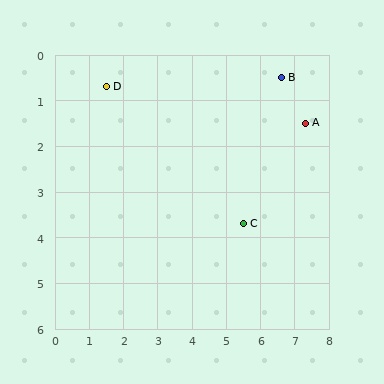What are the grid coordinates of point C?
Point C is at approximately (5.5, 3.7).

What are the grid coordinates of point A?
Point A is at approximately (7.3, 1.5).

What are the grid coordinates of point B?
Point B is at approximately (6.6, 0.5).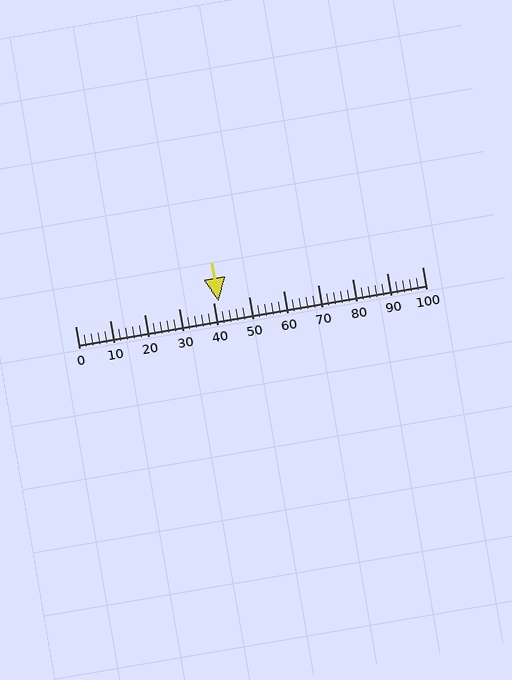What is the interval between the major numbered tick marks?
The major tick marks are spaced 10 units apart.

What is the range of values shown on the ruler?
The ruler shows values from 0 to 100.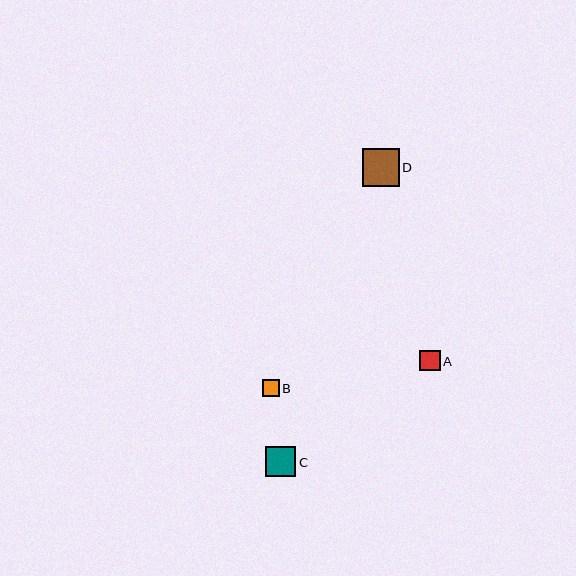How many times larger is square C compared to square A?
Square C is approximately 1.4 times the size of square A.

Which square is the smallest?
Square B is the smallest with a size of approximately 17 pixels.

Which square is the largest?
Square D is the largest with a size of approximately 37 pixels.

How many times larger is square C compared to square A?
Square C is approximately 1.4 times the size of square A.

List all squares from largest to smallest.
From largest to smallest: D, C, A, B.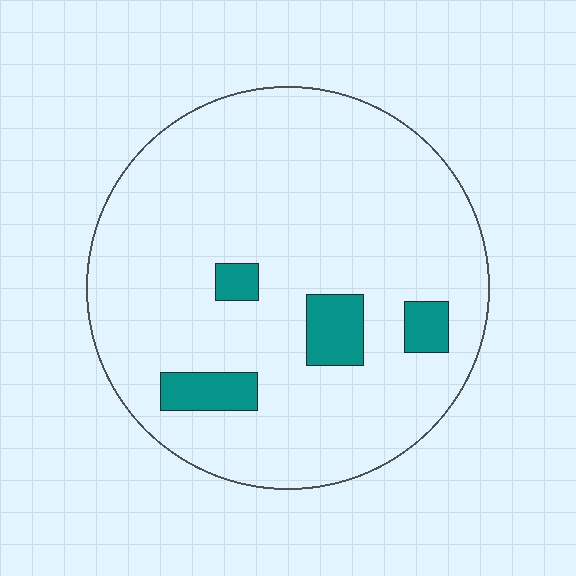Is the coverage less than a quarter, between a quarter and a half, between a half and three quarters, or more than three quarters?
Less than a quarter.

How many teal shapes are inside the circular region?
4.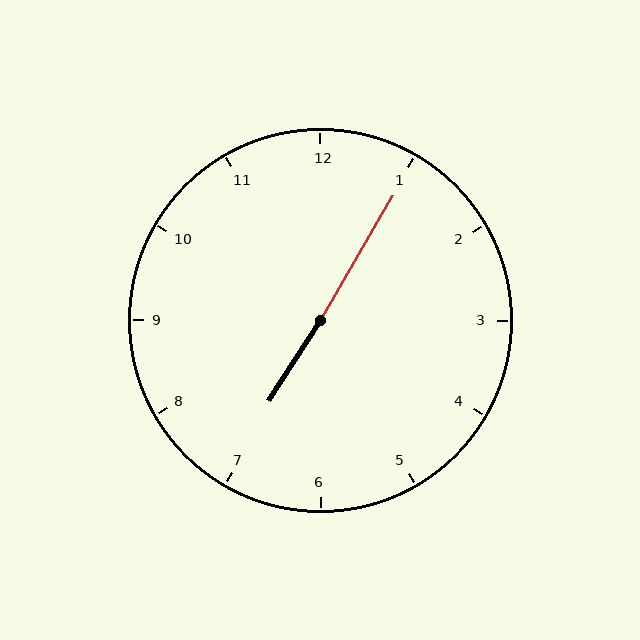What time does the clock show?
7:05.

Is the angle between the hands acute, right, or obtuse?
It is obtuse.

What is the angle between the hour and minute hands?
Approximately 178 degrees.